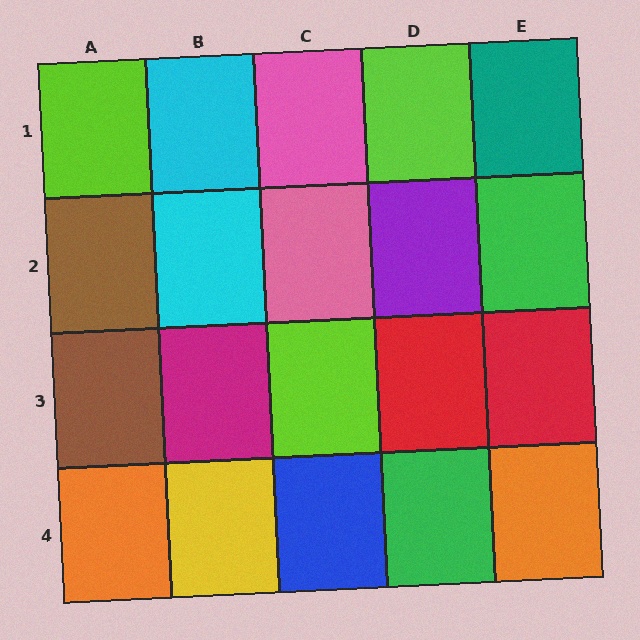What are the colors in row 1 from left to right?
Lime, cyan, pink, lime, teal.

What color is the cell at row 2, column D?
Purple.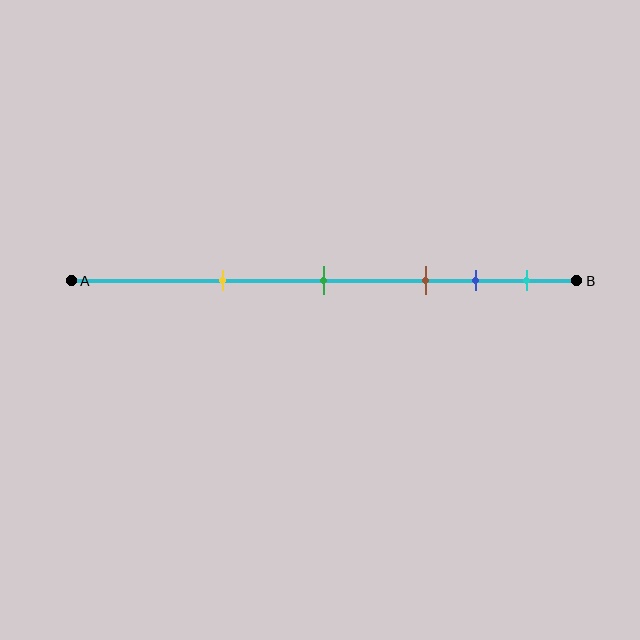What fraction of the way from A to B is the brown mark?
The brown mark is approximately 70% (0.7) of the way from A to B.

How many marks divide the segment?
There are 5 marks dividing the segment.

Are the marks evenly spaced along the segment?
No, the marks are not evenly spaced.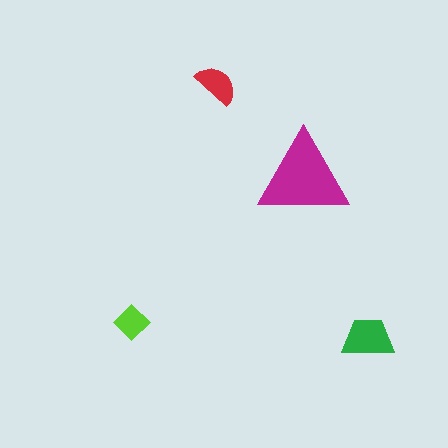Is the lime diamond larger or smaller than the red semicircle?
Smaller.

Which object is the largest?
The magenta triangle.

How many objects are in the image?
There are 4 objects in the image.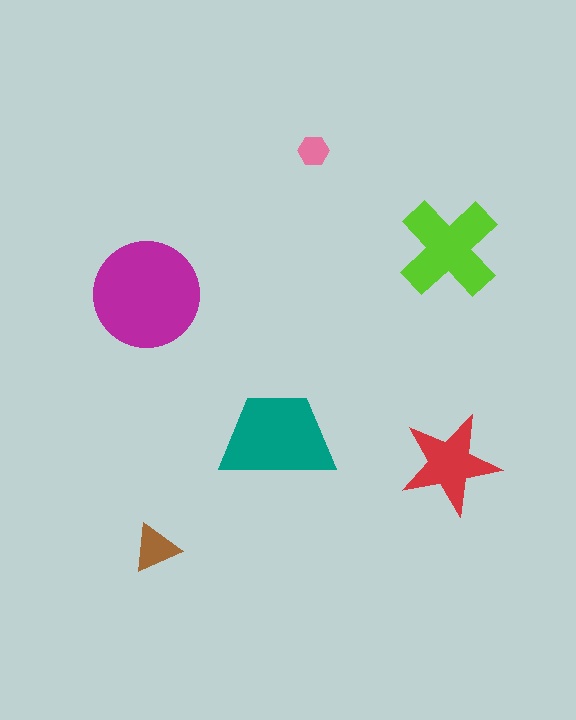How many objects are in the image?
There are 6 objects in the image.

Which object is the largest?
The magenta circle.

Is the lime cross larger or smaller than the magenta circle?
Smaller.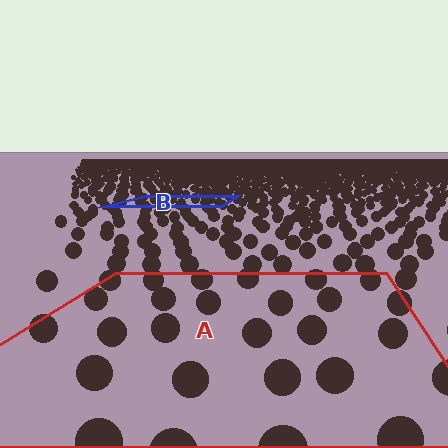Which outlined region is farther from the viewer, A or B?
Region B is farther from the viewer — the texture elements inside it appear smaller and more densely packed.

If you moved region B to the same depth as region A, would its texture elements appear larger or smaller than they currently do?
They would appear larger. At a closer depth, the same texture elements are projected at a bigger on-screen size.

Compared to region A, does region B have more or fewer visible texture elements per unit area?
Region B has more texture elements per unit area — they are packed more densely because it is farther away.